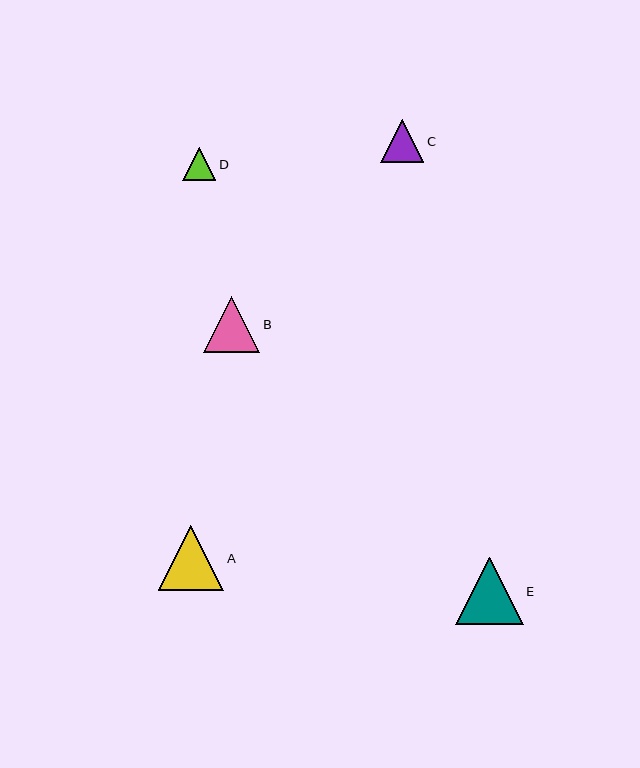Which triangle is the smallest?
Triangle D is the smallest with a size of approximately 33 pixels.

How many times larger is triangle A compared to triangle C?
Triangle A is approximately 1.5 times the size of triangle C.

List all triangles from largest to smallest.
From largest to smallest: E, A, B, C, D.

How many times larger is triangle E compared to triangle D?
Triangle E is approximately 2.1 times the size of triangle D.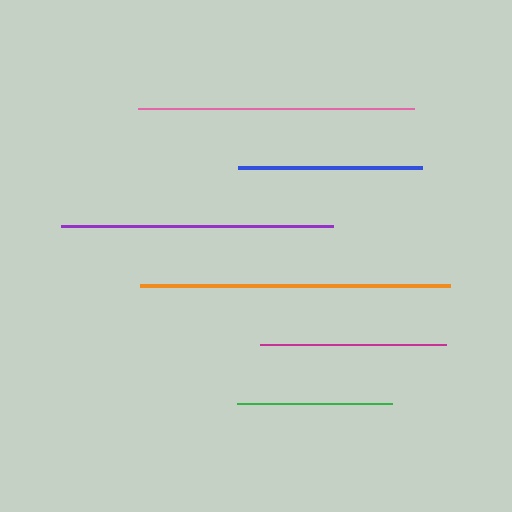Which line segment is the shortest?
The green line is the shortest at approximately 154 pixels.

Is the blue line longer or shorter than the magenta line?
The magenta line is longer than the blue line.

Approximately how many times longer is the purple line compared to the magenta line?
The purple line is approximately 1.5 times the length of the magenta line.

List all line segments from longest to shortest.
From longest to shortest: orange, pink, purple, magenta, blue, green.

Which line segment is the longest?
The orange line is the longest at approximately 310 pixels.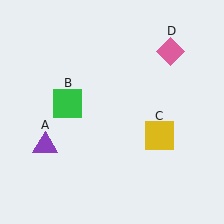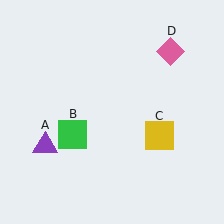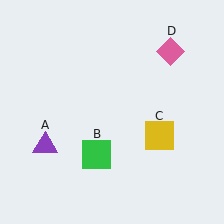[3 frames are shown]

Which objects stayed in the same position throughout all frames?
Purple triangle (object A) and yellow square (object C) and pink diamond (object D) remained stationary.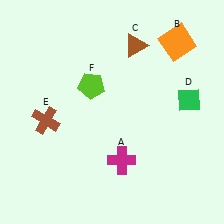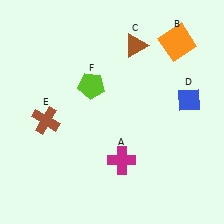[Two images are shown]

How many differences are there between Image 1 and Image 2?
There is 1 difference between the two images.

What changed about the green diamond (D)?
In Image 1, D is green. In Image 2, it changed to blue.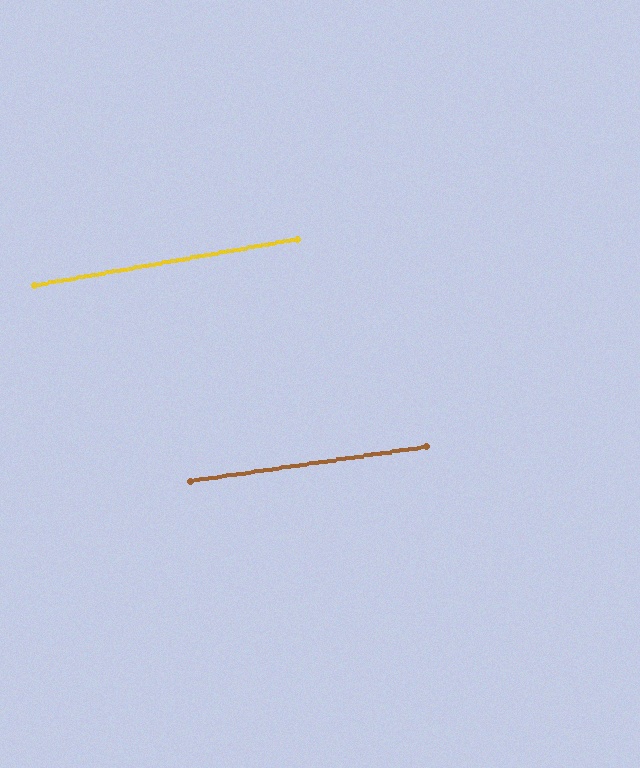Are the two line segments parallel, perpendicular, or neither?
Parallel — their directions differ by only 1.4°.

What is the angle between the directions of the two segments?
Approximately 1 degree.